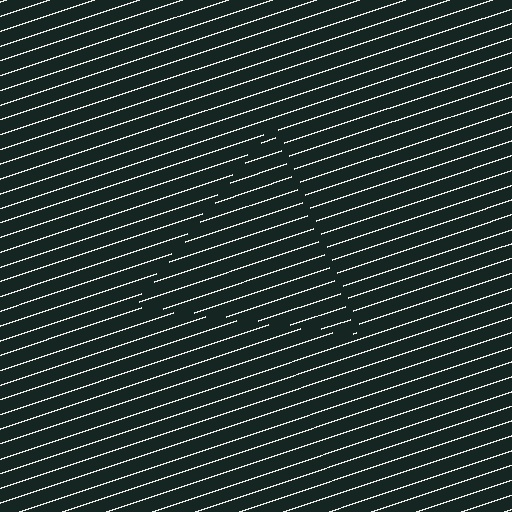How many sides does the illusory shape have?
3 sides — the line-ends trace a triangle.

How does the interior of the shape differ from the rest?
The interior of the shape contains the same grating, shifted by half a period — the contour is defined by the phase discontinuity where line-ends from the inner and outer gratings abut.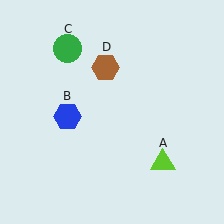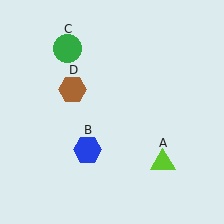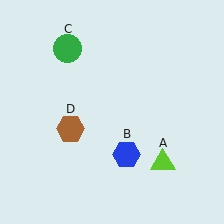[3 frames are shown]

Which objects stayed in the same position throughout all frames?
Lime triangle (object A) and green circle (object C) remained stationary.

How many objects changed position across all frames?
2 objects changed position: blue hexagon (object B), brown hexagon (object D).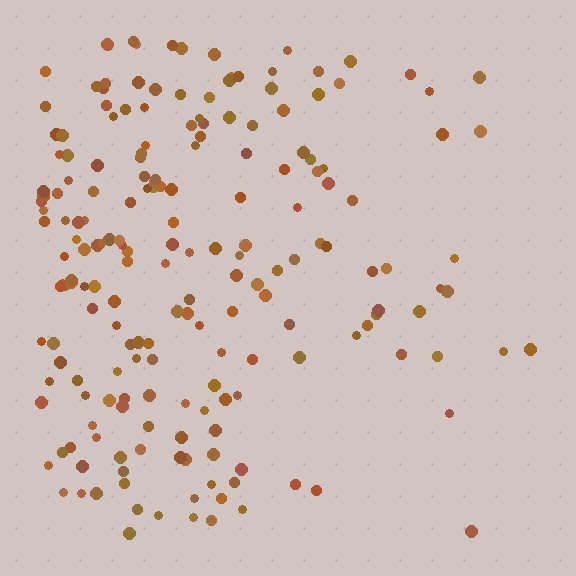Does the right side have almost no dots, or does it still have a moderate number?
Still a moderate number, just noticeably fewer than the left.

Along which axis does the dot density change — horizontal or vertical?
Horizontal.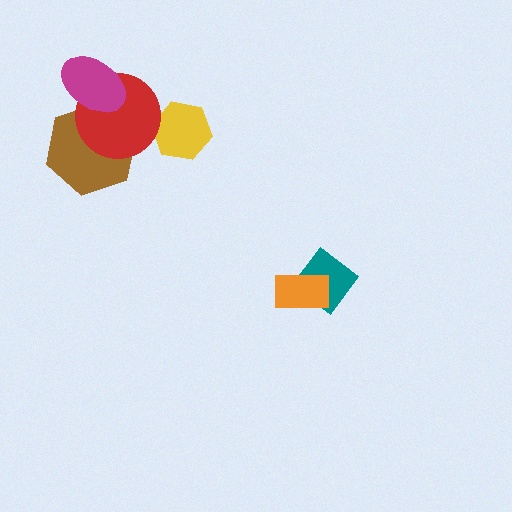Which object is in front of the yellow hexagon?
The red circle is in front of the yellow hexagon.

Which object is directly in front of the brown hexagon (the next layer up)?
The red circle is directly in front of the brown hexagon.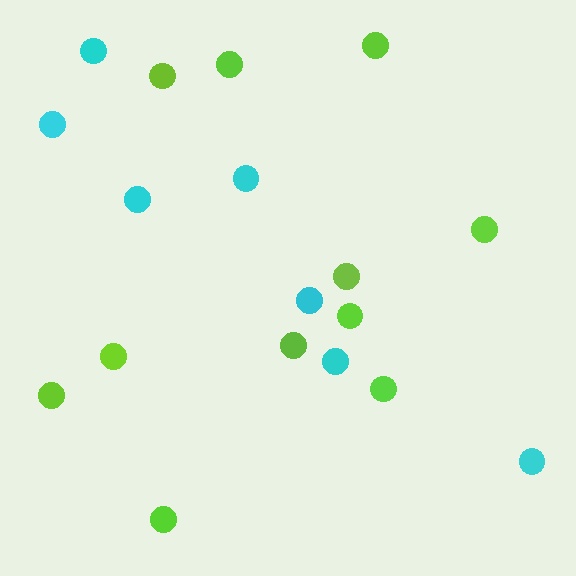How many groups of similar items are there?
There are 2 groups: one group of lime circles (11) and one group of cyan circles (7).